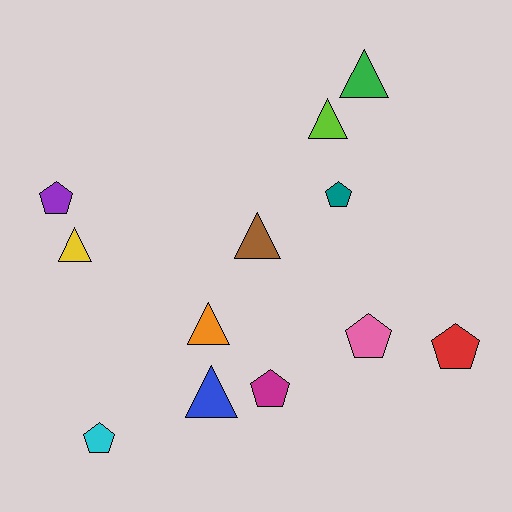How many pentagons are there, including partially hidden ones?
There are 6 pentagons.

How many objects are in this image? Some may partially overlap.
There are 12 objects.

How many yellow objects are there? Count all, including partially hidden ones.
There is 1 yellow object.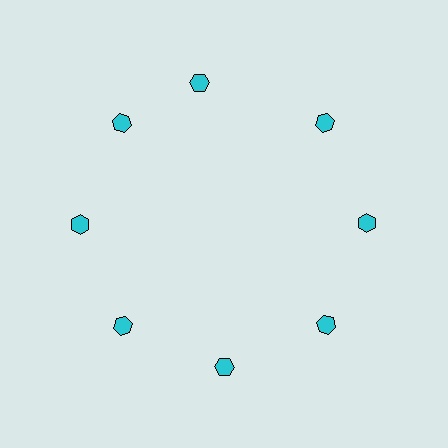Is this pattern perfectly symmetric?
No. The 8 cyan hexagons are arranged in a ring, but one element near the 12 o'clock position is rotated out of alignment along the ring, breaking the 8-fold rotational symmetry.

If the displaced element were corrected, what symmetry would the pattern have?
It would have 8-fold rotational symmetry — the pattern would map onto itself every 45 degrees.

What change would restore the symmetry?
The symmetry would be restored by rotating it back into even spacing with its neighbors so that all 8 hexagons sit at equal angles and equal distance from the center.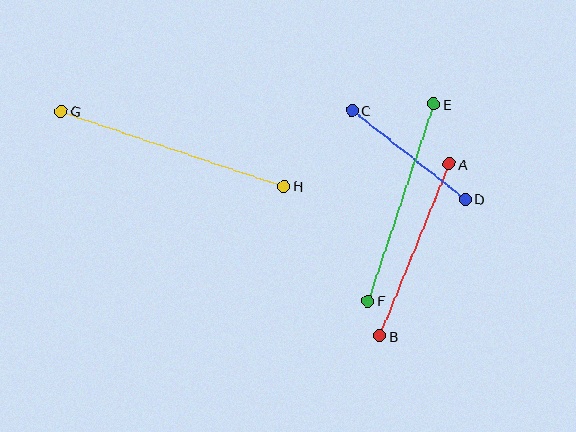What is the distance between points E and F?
The distance is approximately 207 pixels.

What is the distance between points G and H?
The distance is approximately 235 pixels.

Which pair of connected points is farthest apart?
Points G and H are farthest apart.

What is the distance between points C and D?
The distance is approximately 144 pixels.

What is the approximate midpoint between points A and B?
The midpoint is at approximately (414, 250) pixels.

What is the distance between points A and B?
The distance is approximately 186 pixels.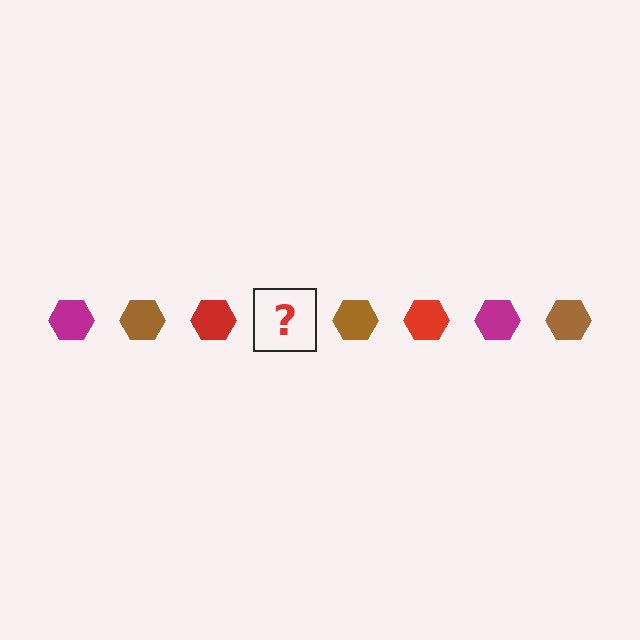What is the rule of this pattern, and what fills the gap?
The rule is that the pattern cycles through magenta, brown, red hexagons. The gap should be filled with a magenta hexagon.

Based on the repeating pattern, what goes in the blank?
The blank should be a magenta hexagon.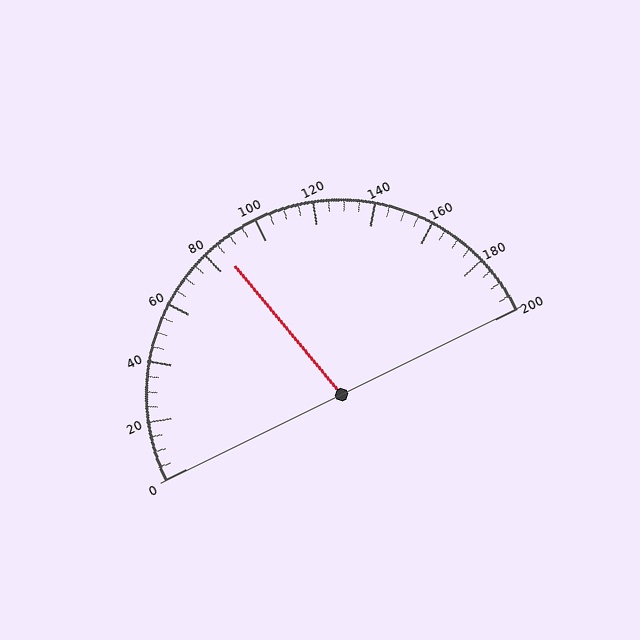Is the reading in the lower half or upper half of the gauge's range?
The reading is in the lower half of the range (0 to 200).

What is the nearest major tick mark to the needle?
The nearest major tick mark is 80.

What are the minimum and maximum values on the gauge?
The gauge ranges from 0 to 200.